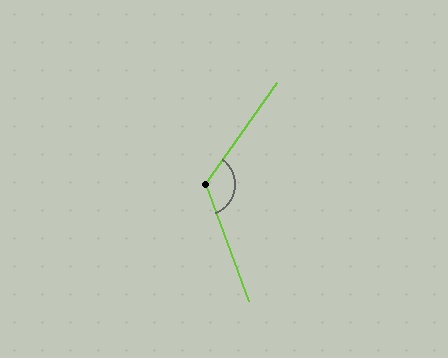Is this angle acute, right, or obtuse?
It is obtuse.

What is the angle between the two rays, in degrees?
Approximately 124 degrees.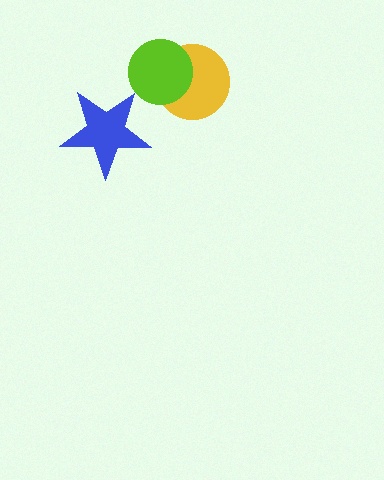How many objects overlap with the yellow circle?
1 object overlaps with the yellow circle.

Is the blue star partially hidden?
No, no other shape covers it.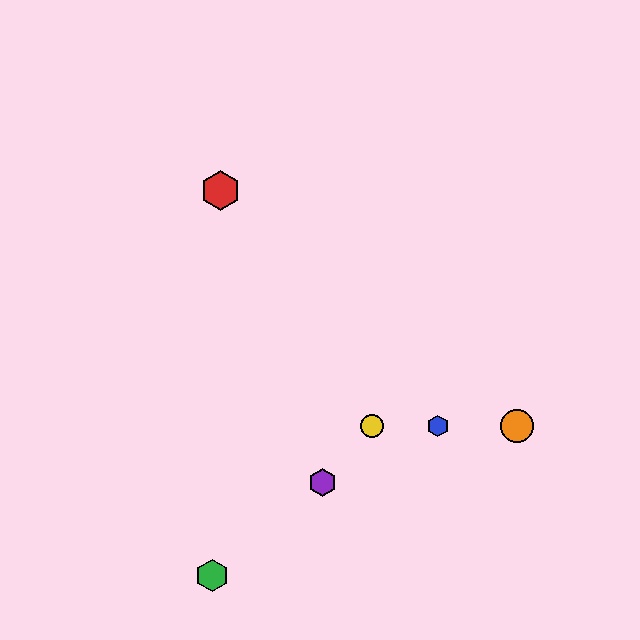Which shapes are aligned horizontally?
The blue hexagon, the yellow circle, the orange circle are aligned horizontally.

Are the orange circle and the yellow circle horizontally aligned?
Yes, both are at y≈426.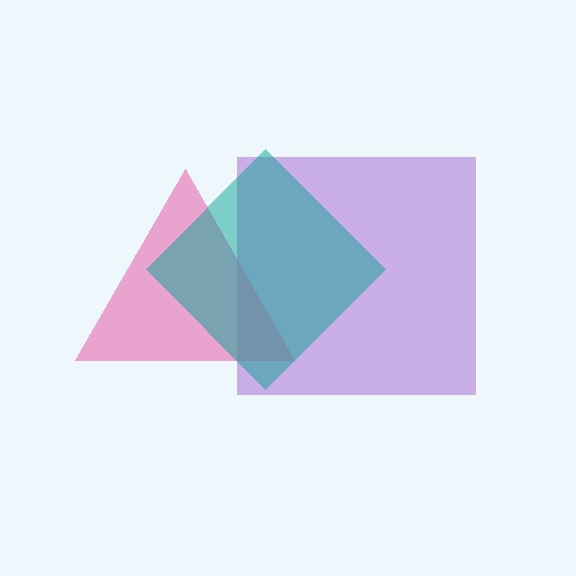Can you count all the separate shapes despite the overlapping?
Yes, there are 3 separate shapes.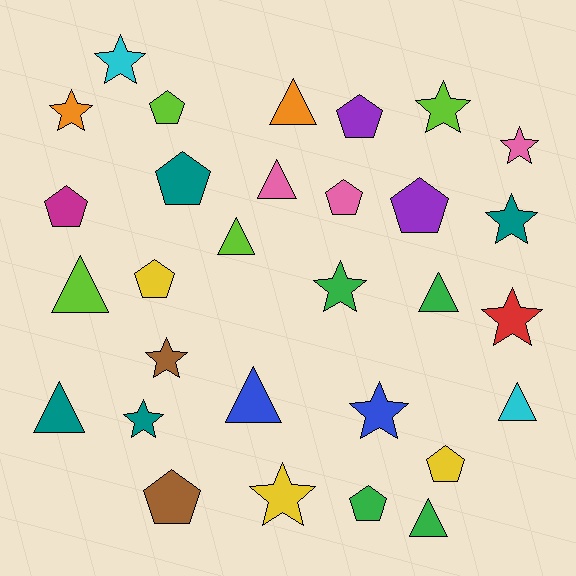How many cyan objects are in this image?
There are 2 cyan objects.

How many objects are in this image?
There are 30 objects.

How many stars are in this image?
There are 11 stars.